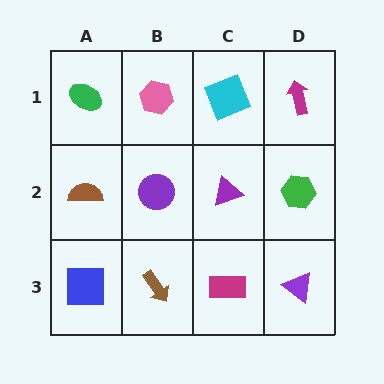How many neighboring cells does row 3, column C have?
3.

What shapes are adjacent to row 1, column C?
A purple triangle (row 2, column C), a pink hexagon (row 1, column B), a magenta arrow (row 1, column D).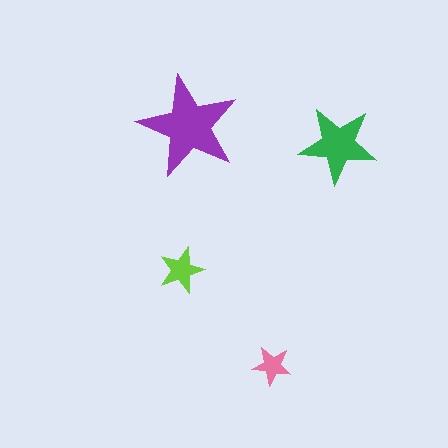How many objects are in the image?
There are 4 objects in the image.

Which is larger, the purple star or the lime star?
The purple one.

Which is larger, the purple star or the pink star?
The purple one.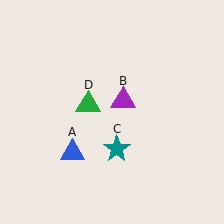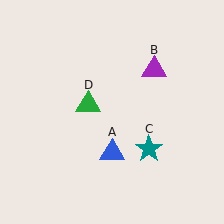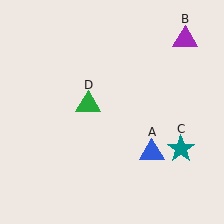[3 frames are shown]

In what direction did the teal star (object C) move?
The teal star (object C) moved right.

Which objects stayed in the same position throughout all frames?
Green triangle (object D) remained stationary.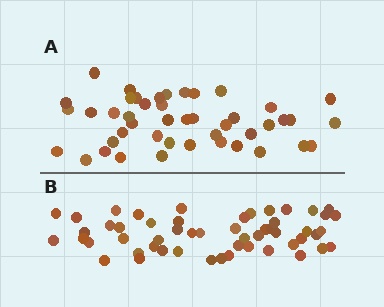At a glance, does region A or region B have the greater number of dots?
Region B (the bottom region) has more dots.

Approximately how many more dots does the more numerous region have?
Region B has roughly 8 or so more dots than region A.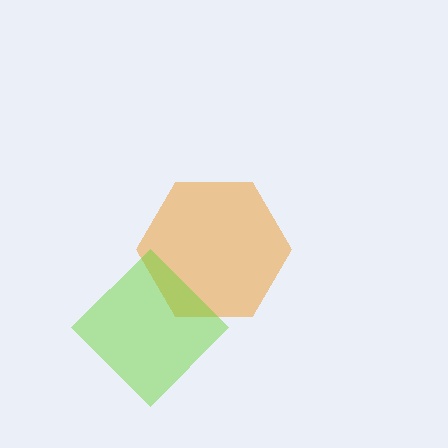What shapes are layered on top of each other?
The layered shapes are: an orange hexagon, a lime diamond.